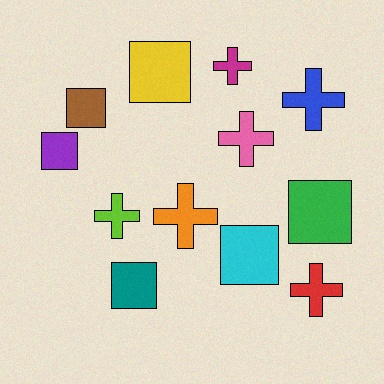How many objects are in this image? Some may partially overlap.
There are 12 objects.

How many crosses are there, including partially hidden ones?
There are 6 crosses.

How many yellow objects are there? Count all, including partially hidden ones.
There is 1 yellow object.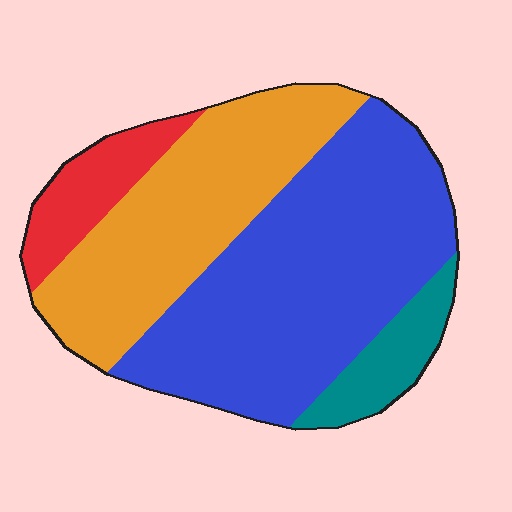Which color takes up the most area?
Blue, at roughly 50%.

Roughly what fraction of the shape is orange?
Orange covers 33% of the shape.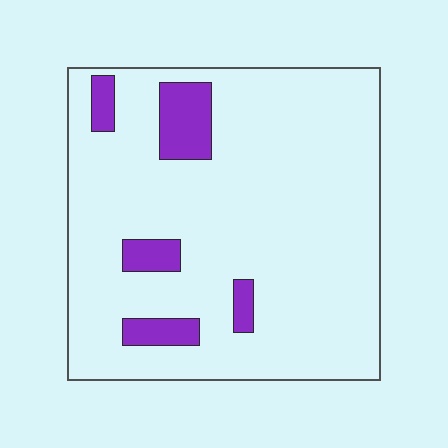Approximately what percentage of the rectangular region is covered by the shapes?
Approximately 10%.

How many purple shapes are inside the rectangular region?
5.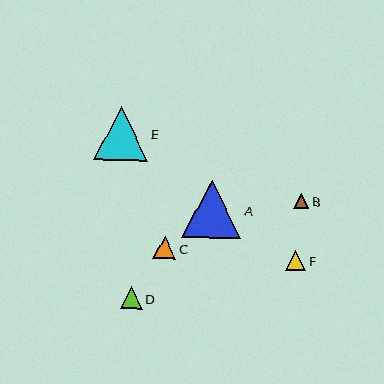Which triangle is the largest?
Triangle A is the largest with a size of approximately 59 pixels.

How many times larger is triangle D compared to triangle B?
Triangle D is approximately 1.4 times the size of triangle B.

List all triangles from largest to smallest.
From largest to smallest: A, E, C, D, F, B.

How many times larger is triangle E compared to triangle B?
Triangle E is approximately 3.4 times the size of triangle B.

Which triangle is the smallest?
Triangle B is the smallest with a size of approximately 16 pixels.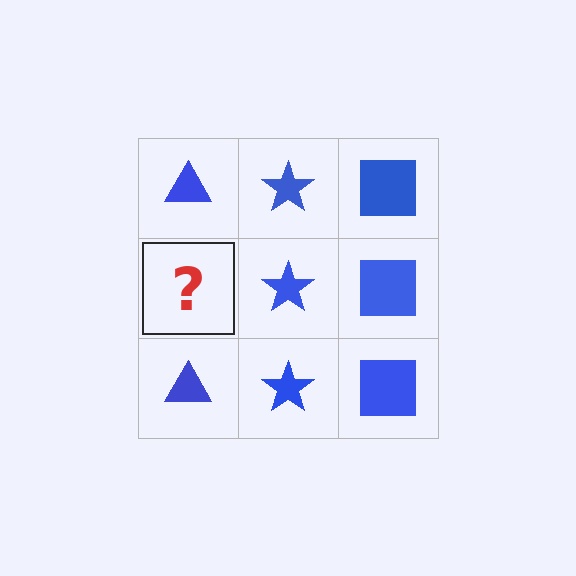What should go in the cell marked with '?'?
The missing cell should contain a blue triangle.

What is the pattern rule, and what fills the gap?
The rule is that each column has a consistent shape. The gap should be filled with a blue triangle.